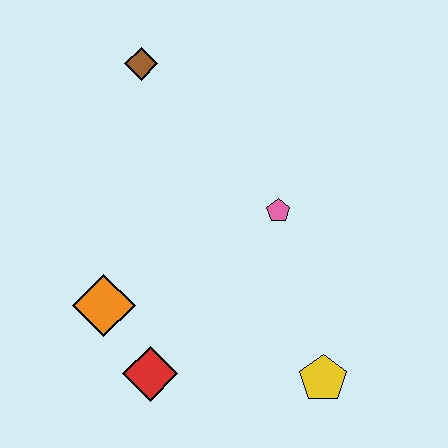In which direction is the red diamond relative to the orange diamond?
The red diamond is below the orange diamond.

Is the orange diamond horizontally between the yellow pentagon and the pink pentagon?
No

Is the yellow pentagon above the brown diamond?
No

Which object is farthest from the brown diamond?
The yellow pentagon is farthest from the brown diamond.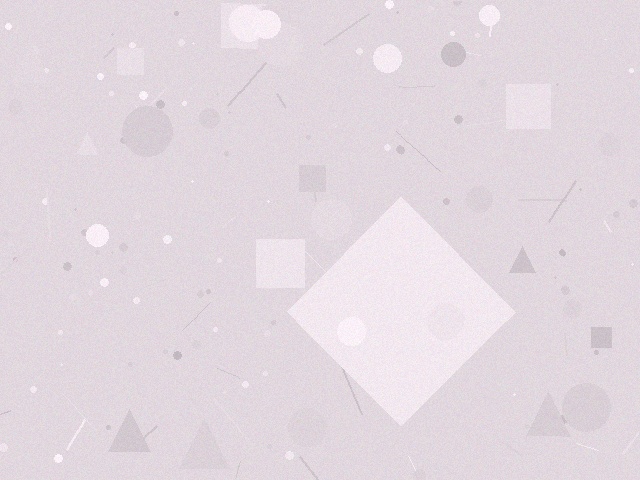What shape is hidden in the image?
A diamond is hidden in the image.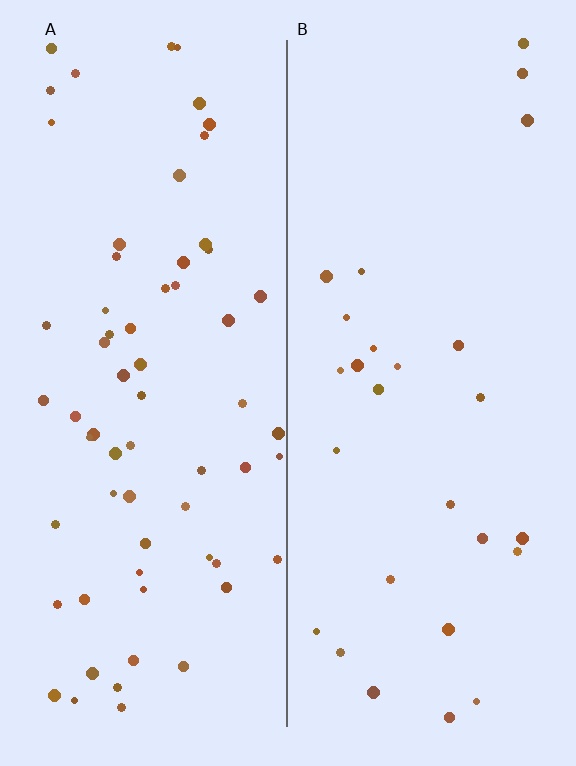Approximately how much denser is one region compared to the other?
Approximately 2.4× — region A over region B.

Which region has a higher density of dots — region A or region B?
A (the left).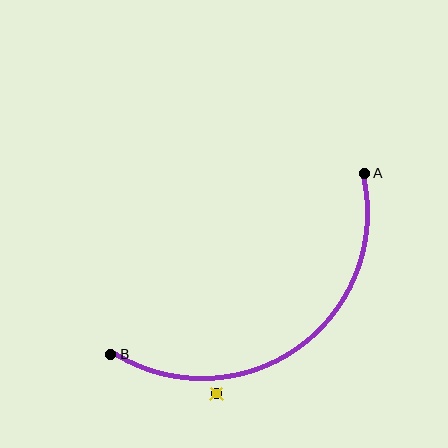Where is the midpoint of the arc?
The arc midpoint is the point on the curve farthest from the straight line joining A and B. It sits below and to the right of that line.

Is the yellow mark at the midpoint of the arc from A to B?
No — the yellow mark does not lie on the arc at all. It sits slightly outside the curve.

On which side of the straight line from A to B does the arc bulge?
The arc bulges below and to the right of the straight line connecting A and B.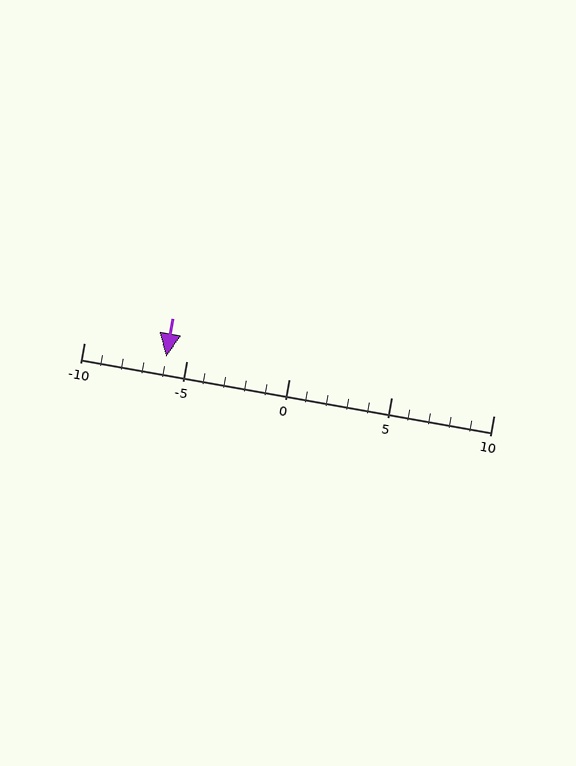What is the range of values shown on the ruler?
The ruler shows values from -10 to 10.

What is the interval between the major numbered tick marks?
The major tick marks are spaced 5 units apart.